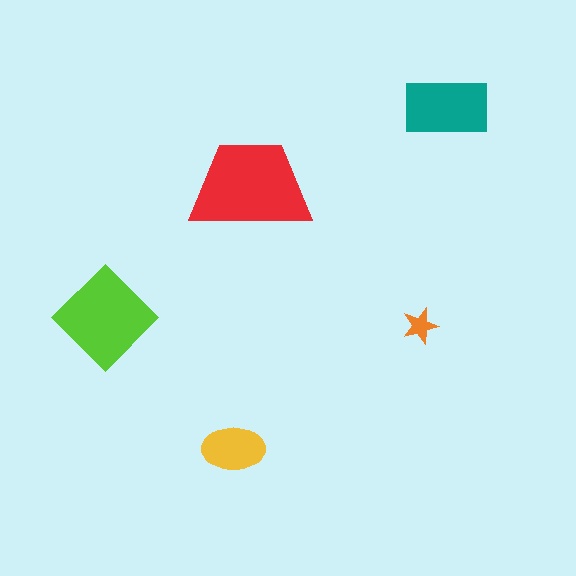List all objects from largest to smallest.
The red trapezoid, the lime diamond, the teal rectangle, the yellow ellipse, the orange star.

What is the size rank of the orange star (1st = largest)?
5th.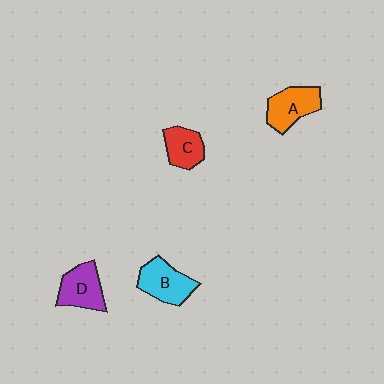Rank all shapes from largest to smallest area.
From largest to smallest: B (cyan), A (orange), D (purple), C (red).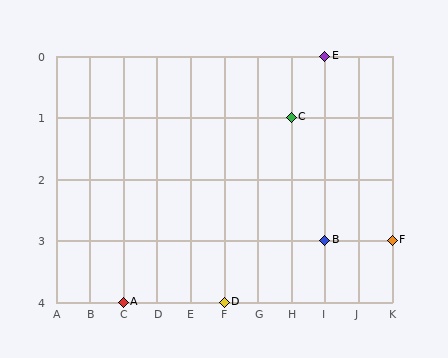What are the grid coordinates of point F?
Point F is at grid coordinates (K, 3).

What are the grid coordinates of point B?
Point B is at grid coordinates (I, 3).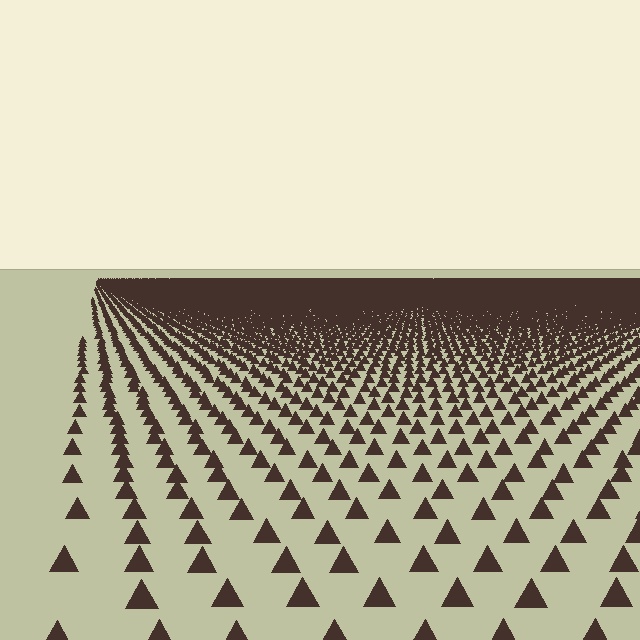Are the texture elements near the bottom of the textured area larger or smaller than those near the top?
Larger. Near the bottom, elements are closer to the viewer and appear at a bigger on-screen size.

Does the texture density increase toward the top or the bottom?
Density increases toward the top.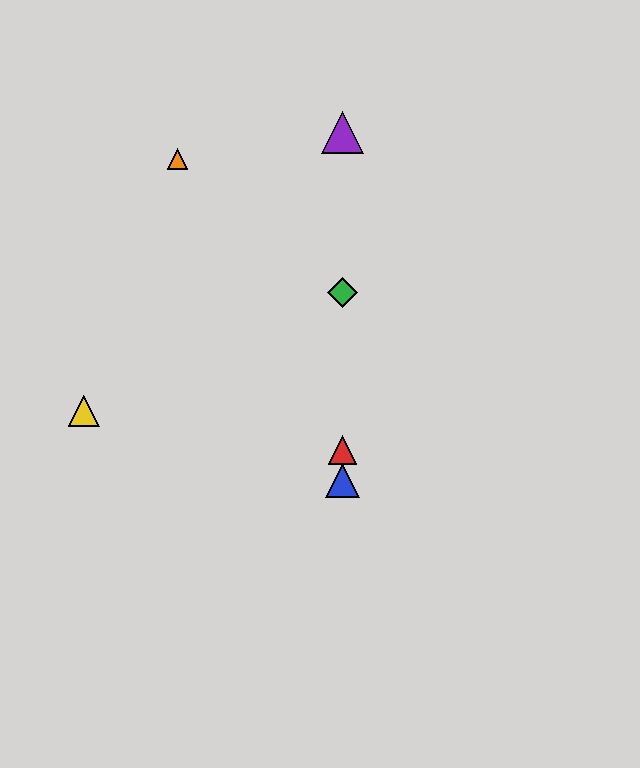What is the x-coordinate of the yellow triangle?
The yellow triangle is at x≈84.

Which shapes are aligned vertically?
The red triangle, the blue triangle, the green diamond, the purple triangle are aligned vertically.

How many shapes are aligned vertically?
4 shapes (the red triangle, the blue triangle, the green diamond, the purple triangle) are aligned vertically.